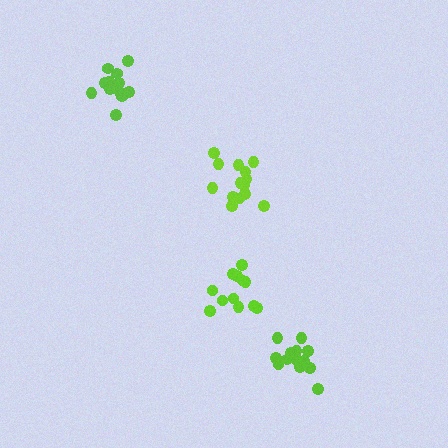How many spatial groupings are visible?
There are 4 spatial groupings.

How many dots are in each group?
Group 1: 12 dots, Group 2: 14 dots, Group 3: 14 dots, Group 4: 12 dots (52 total).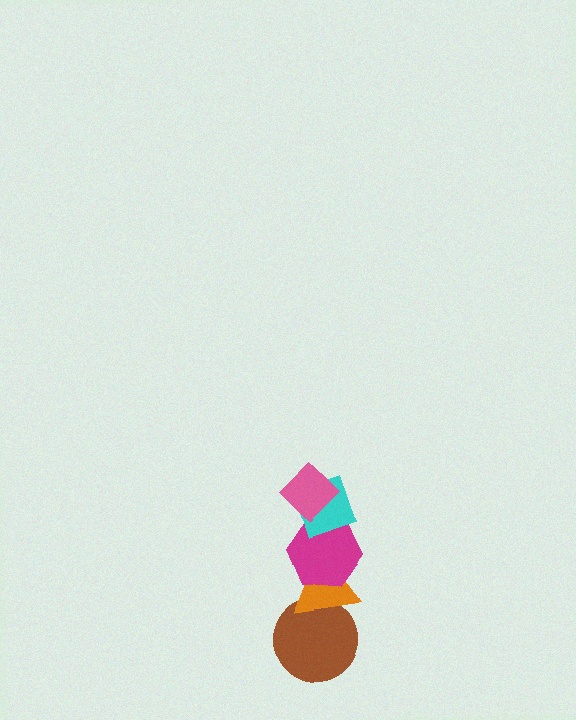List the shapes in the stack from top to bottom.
From top to bottom: the pink diamond, the cyan diamond, the magenta hexagon, the orange triangle, the brown circle.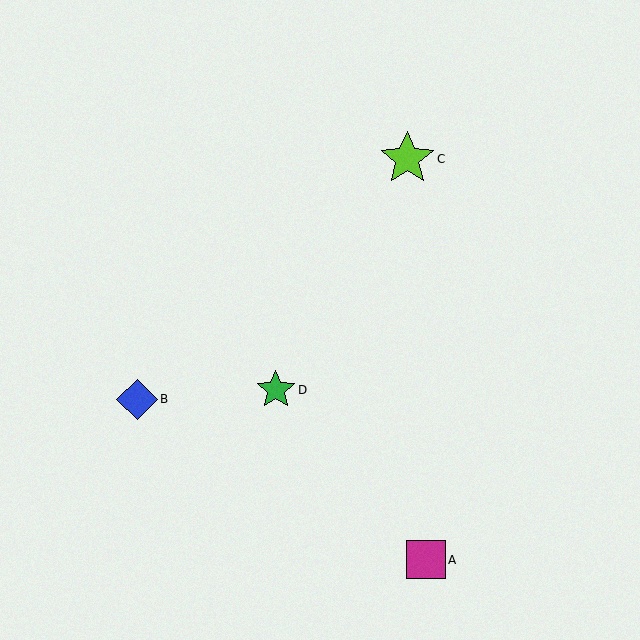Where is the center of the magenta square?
The center of the magenta square is at (426, 560).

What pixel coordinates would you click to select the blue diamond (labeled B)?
Click at (137, 400) to select the blue diamond B.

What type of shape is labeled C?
Shape C is a lime star.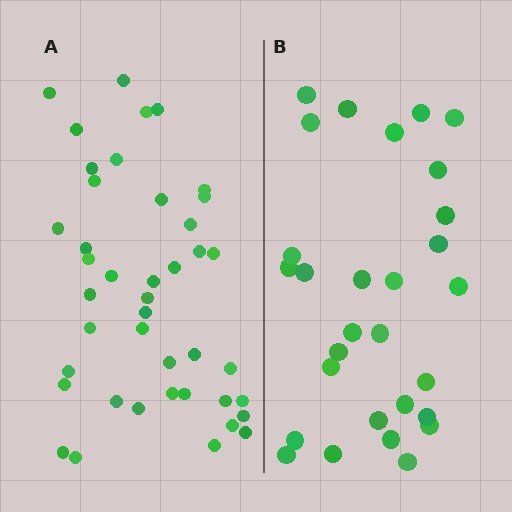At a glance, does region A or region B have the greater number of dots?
Region A (the left region) has more dots.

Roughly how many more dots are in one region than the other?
Region A has approximately 15 more dots than region B.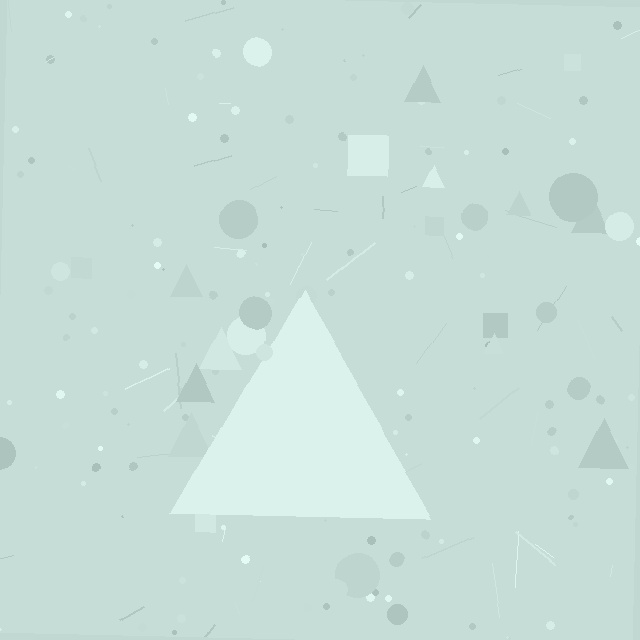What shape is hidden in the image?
A triangle is hidden in the image.